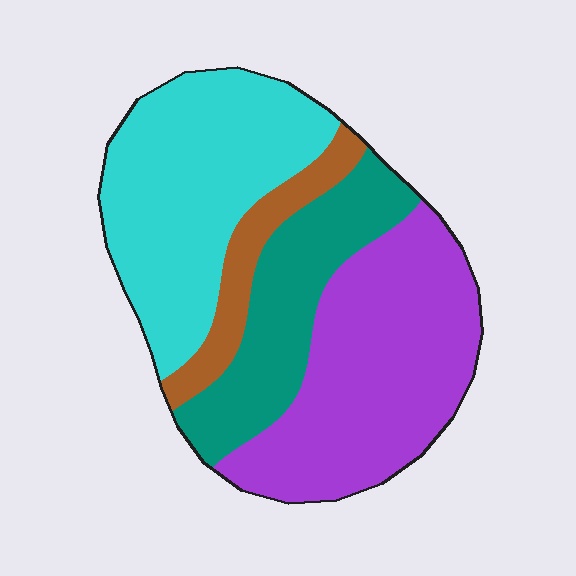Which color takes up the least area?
Brown, at roughly 10%.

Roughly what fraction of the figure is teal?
Teal takes up between a sixth and a third of the figure.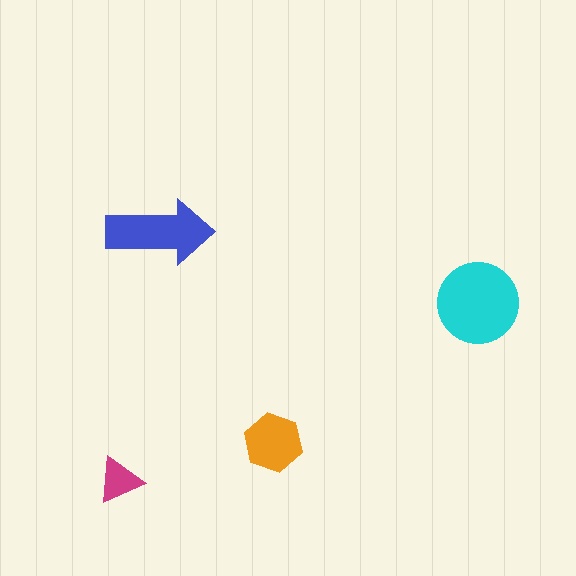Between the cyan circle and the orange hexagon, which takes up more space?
The cyan circle.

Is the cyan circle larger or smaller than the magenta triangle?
Larger.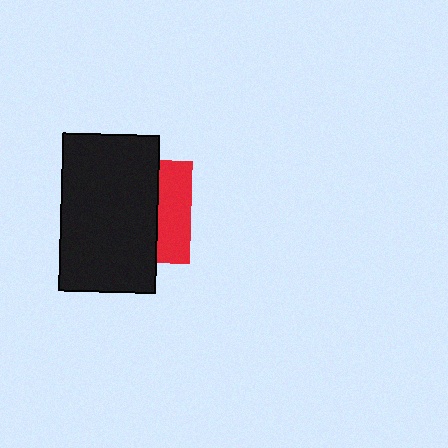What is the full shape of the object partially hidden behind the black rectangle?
The partially hidden object is a red square.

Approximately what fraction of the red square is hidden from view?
Roughly 67% of the red square is hidden behind the black rectangle.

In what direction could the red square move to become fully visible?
The red square could move right. That would shift it out from behind the black rectangle entirely.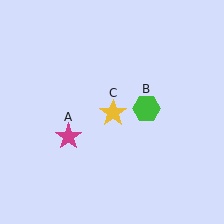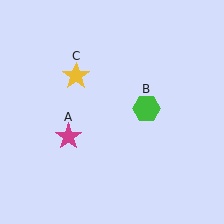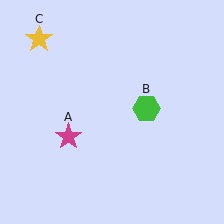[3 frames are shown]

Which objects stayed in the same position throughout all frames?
Magenta star (object A) and green hexagon (object B) remained stationary.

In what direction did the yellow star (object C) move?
The yellow star (object C) moved up and to the left.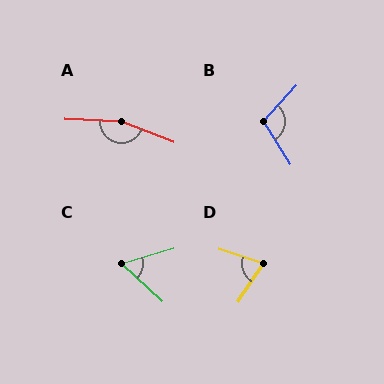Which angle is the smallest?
C, at approximately 59 degrees.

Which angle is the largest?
A, at approximately 161 degrees.